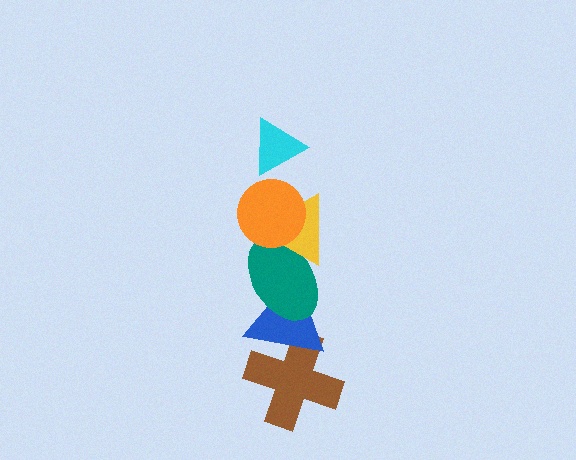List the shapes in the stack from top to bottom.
From top to bottom: the cyan triangle, the orange circle, the yellow triangle, the teal ellipse, the blue triangle, the brown cross.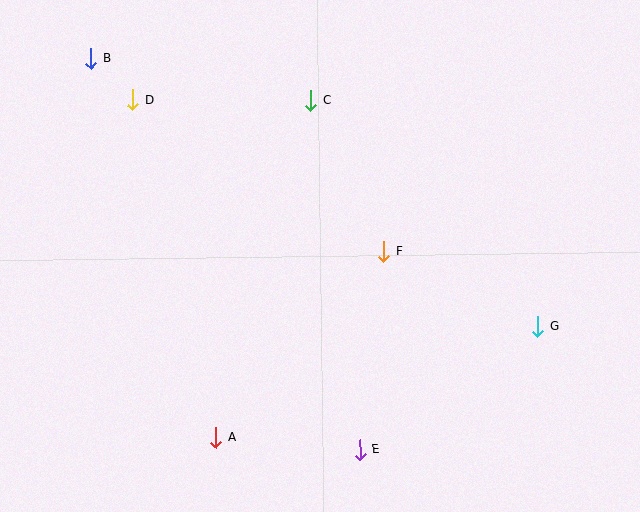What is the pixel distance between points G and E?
The distance between G and E is 216 pixels.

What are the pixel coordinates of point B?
Point B is at (91, 58).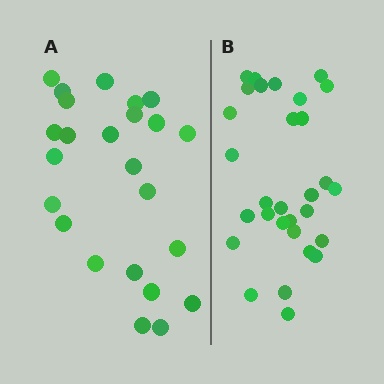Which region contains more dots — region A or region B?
Region B (the right region) has more dots.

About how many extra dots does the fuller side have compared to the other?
Region B has about 6 more dots than region A.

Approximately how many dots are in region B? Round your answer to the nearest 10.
About 30 dots.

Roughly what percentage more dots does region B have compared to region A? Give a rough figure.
About 25% more.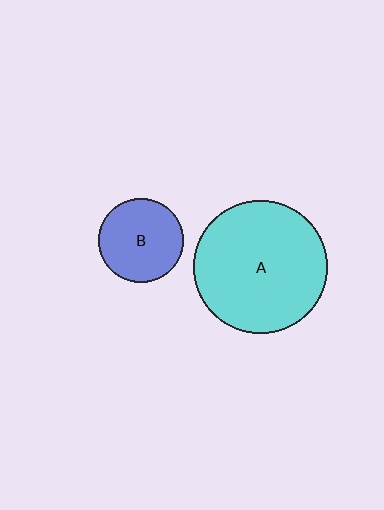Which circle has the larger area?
Circle A (cyan).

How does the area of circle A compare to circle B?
Approximately 2.5 times.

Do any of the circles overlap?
No, none of the circles overlap.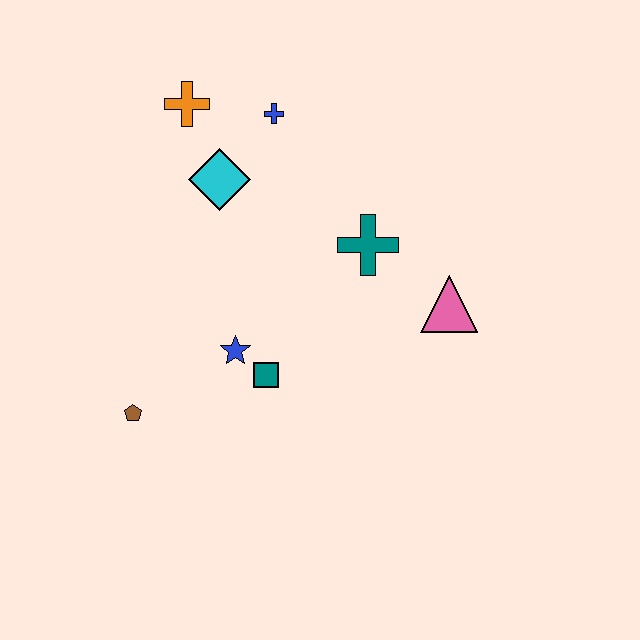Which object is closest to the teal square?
The blue star is closest to the teal square.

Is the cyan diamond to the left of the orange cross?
No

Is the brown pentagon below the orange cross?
Yes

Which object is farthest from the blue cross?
The brown pentagon is farthest from the blue cross.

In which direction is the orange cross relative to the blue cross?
The orange cross is to the left of the blue cross.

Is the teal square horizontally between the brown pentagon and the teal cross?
Yes